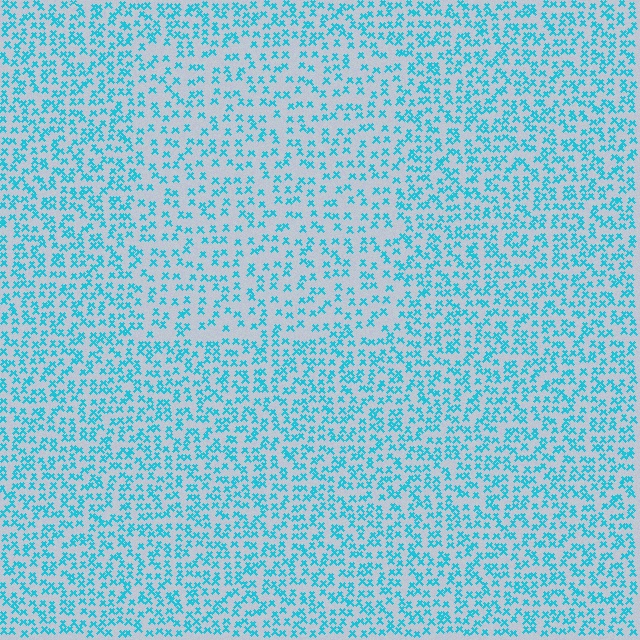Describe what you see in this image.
The image contains small cyan elements arranged at two different densities. A rectangle-shaped region is visible where the elements are less densely packed than the surrounding area.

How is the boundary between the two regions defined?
The boundary is defined by a change in element density (approximately 1.6x ratio). All elements are the same color, size, and shape.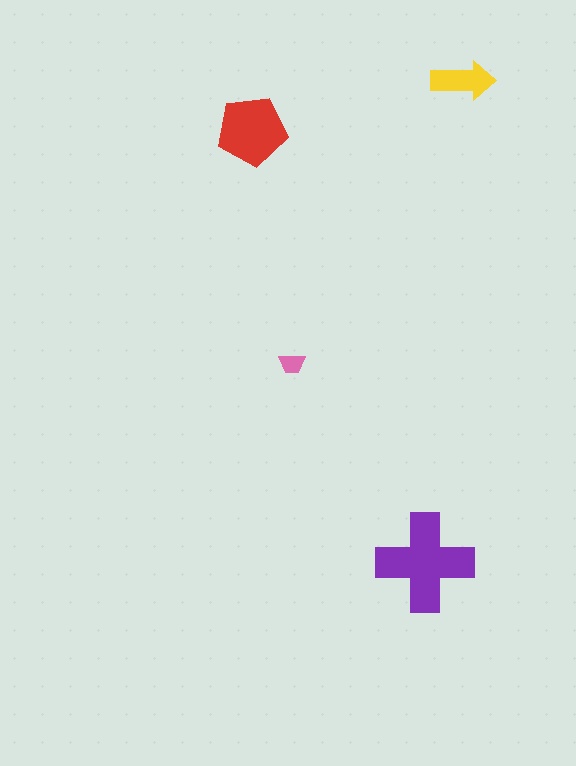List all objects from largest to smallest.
The purple cross, the red pentagon, the yellow arrow, the pink trapezoid.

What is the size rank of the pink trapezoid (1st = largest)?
4th.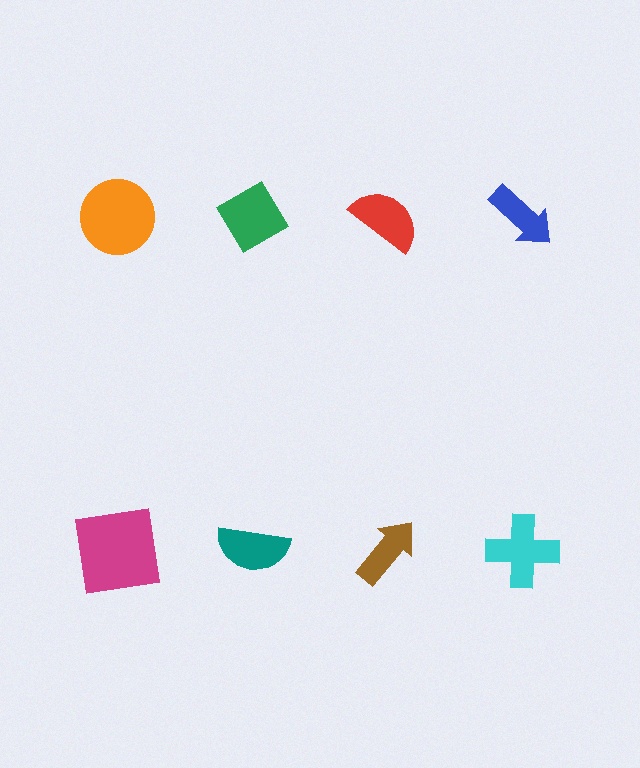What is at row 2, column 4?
A cyan cross.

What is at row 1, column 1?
An orange circle.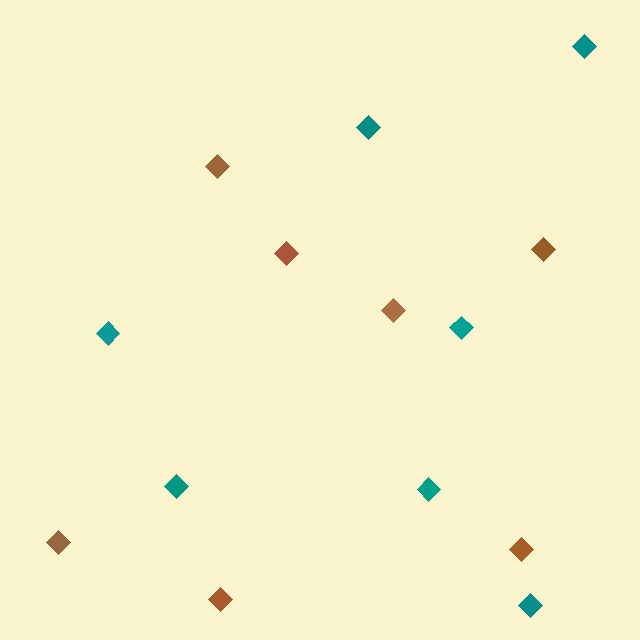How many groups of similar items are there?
There are 2 groups: one group of brown diamonds (7) and one group of teal diamonds (7).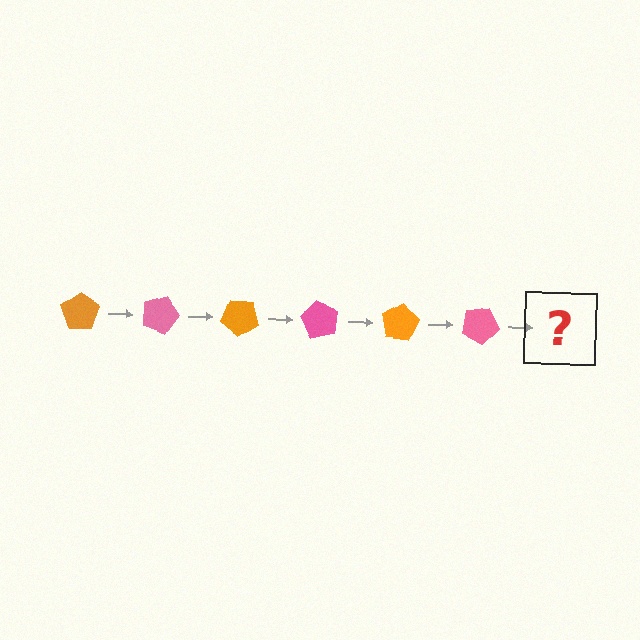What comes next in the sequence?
The next element should be an orange pentagon, rotated 120 degrees from the start.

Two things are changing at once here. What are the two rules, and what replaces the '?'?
The two rules are that it rotates 20 degrees each step and the color cycles through orange and pink. The '?' should be an orange pentagon, rotated 120 degrees from the start.